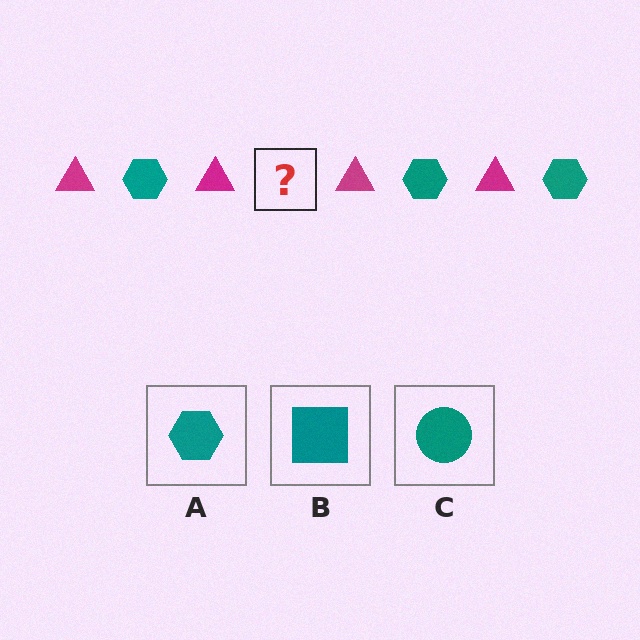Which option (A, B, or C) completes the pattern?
A.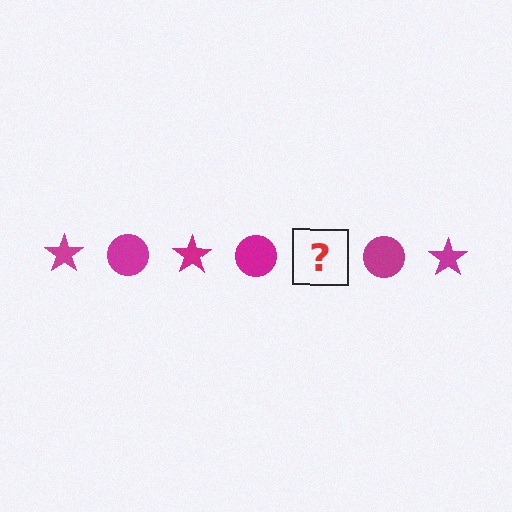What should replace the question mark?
The question mark should be replaced with a magenta star.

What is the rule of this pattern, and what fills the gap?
The rule is that the pattern cycles through star, circle shapes in magenta. The gap should be filled with a magenta star.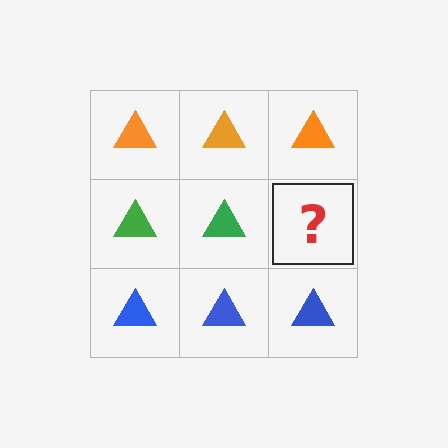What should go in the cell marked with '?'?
The missing cell should contain a green triangle.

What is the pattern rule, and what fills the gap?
The rule is that each row has a consistent color. The gap should be filled with a green triangle.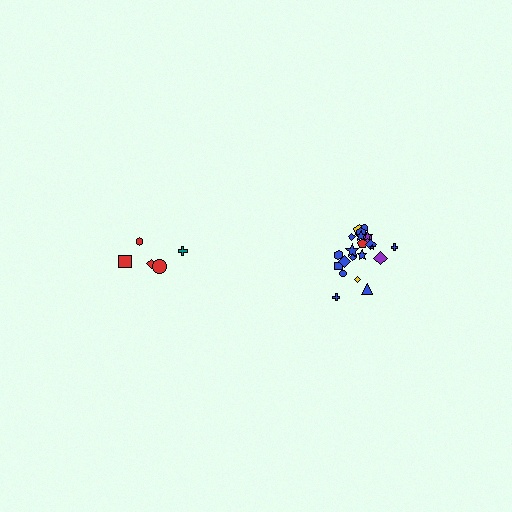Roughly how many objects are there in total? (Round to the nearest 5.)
Roughly 25 objects in total.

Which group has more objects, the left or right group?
The right group.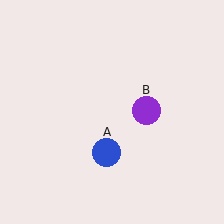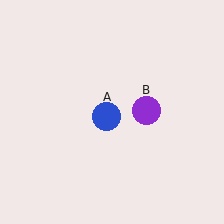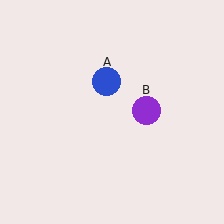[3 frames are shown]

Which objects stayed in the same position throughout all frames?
Purple circle (object B) remained stationary.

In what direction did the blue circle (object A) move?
The blue circle (object A) moved up.